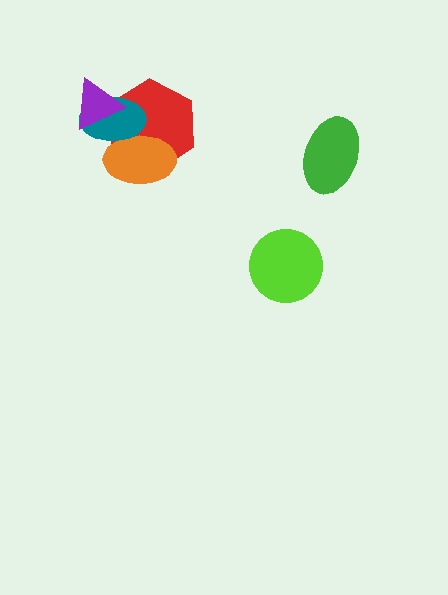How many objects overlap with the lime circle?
0 objects overlap with the lime circle.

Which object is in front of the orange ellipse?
The teal ellipse is in front of the orange ellipse.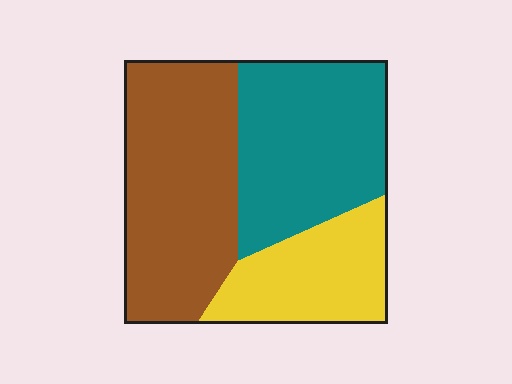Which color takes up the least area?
Yellow, at roughly 25%.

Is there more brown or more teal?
Brown.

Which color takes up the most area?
Brown, at roughly 40%.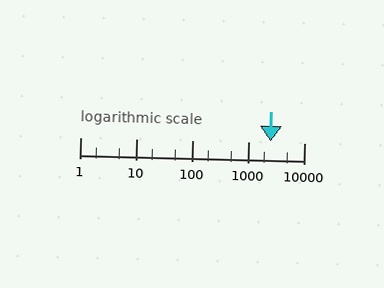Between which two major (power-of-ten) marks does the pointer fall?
The pointer is between 1000 and 10000.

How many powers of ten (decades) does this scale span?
The scale spans 4 decades, from 1 to 10000.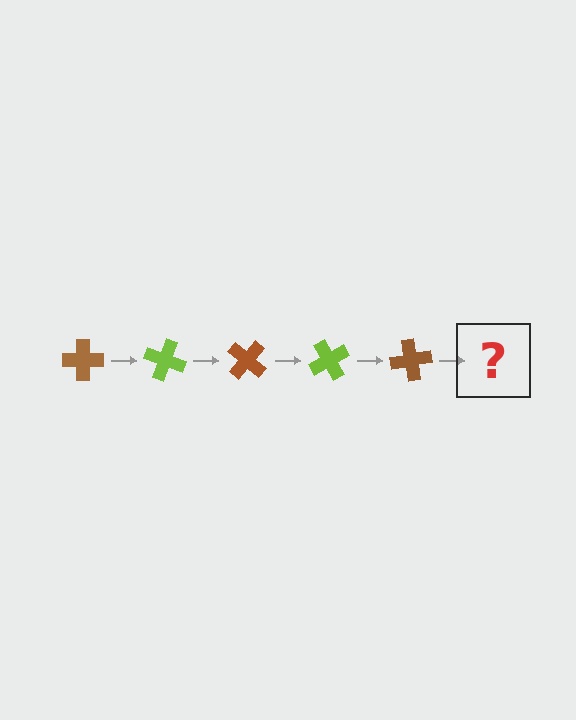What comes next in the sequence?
The next element should be a lime cross, rotated 100 degrees from the start.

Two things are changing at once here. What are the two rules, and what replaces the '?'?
The two rules are that it rotates 20 degrees each step and the color cycles through brown and lime. The '?' should be a lime cross, rotated 100 degrees from the start.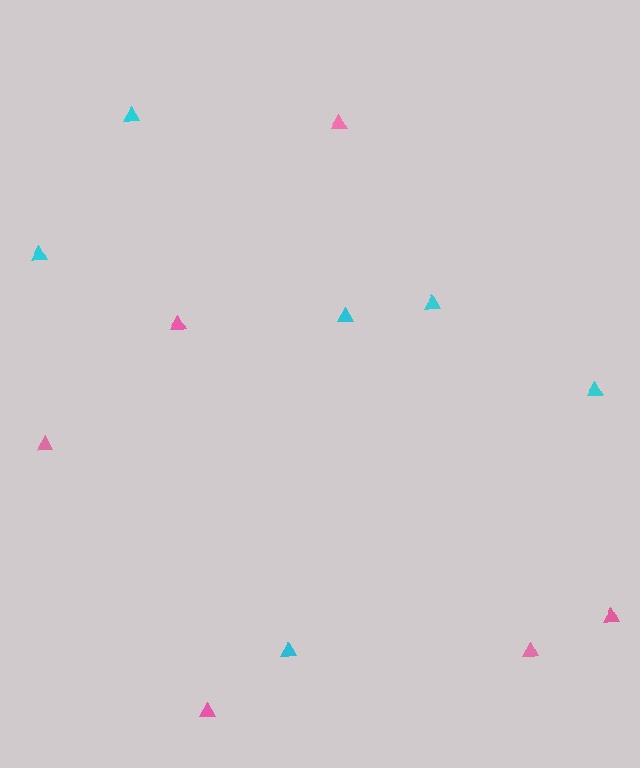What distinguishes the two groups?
There are 2 groups: one group of pink triangles (6) and one group of cyan triangles (6).